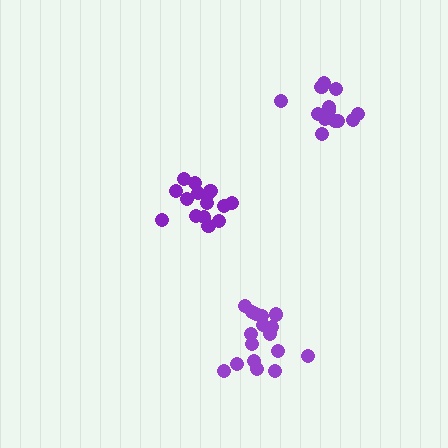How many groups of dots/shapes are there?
There are 3 groups.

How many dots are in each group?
Group 1: 15 dots, Group 2: 14 dots, Group 3: 17 dots (46 total).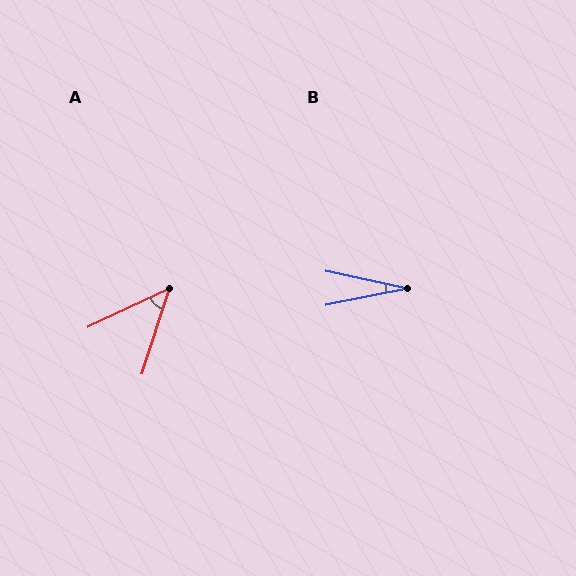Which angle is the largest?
A, at approximately 47 degrees.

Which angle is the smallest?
B, at approximately 23 degrees.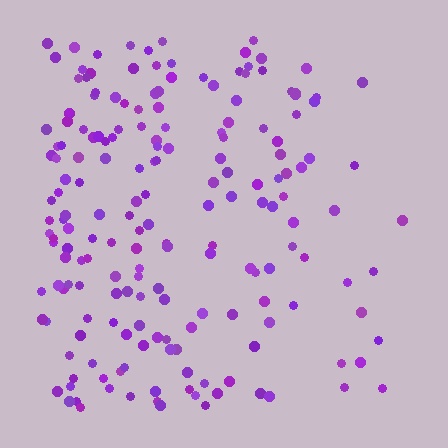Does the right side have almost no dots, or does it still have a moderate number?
Still a moderate number, just noticeably fewer than the left.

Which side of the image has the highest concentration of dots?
The left.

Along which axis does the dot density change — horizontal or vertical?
Horizontal.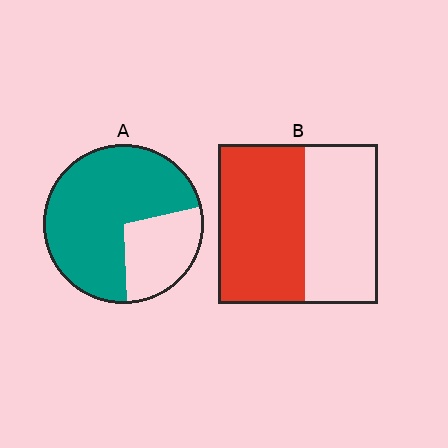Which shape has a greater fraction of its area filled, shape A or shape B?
Shape A.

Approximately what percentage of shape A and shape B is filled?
A is approximately 70% and B is approximately 55%.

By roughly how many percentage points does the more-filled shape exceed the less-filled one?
By roughly 20 percentage points (A over B).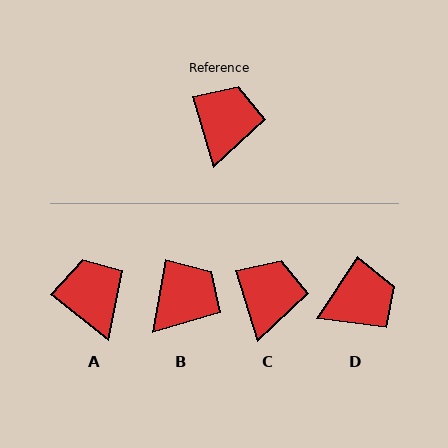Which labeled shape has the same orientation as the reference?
C.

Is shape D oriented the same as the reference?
No, it is off by about 51 degrees.